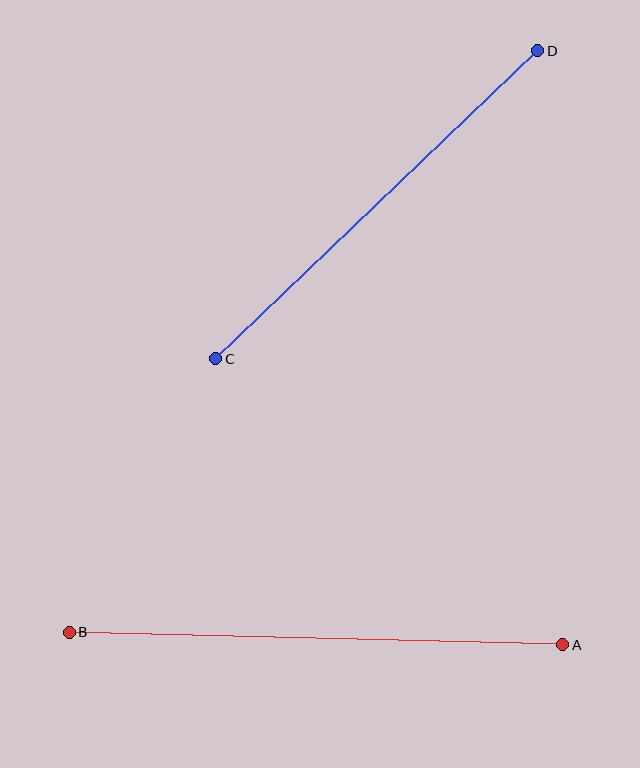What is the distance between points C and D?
The distance is approximately 446 pixels.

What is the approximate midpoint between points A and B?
The midpoint is at approximately (316, 639) pixels.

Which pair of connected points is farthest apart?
Points A and B are farthest apart.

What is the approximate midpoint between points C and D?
The midpoint is at approximately (377, 205) pixels.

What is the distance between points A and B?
The distance is approximately 494 pixels.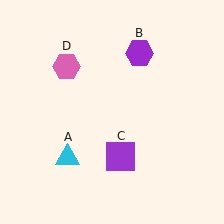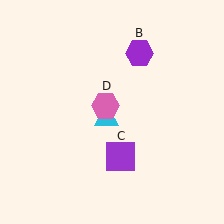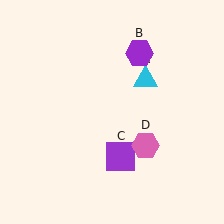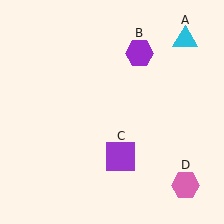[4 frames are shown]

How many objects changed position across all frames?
2 objects changed position: cyan triangle (object A), pink hexagon (object D).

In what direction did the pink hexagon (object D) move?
The pink hexagon (object D) moved down and to the right.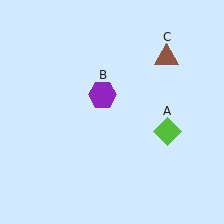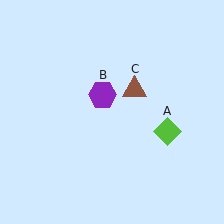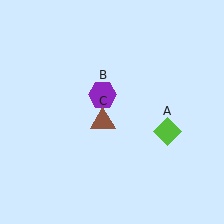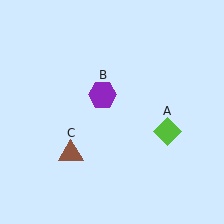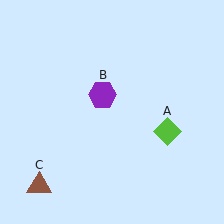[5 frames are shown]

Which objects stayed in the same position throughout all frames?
Lime diamond (object A) and purple hexagon (object B) remained stationary.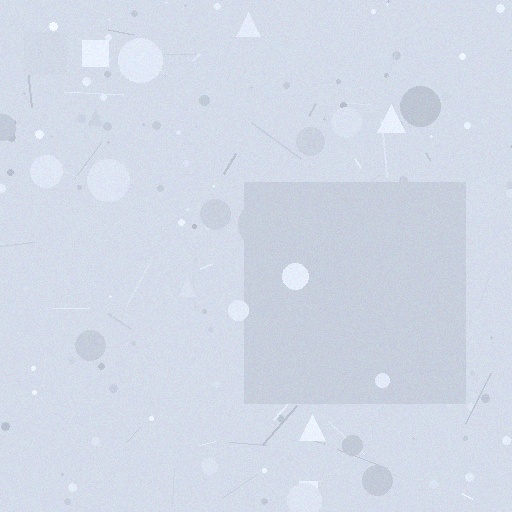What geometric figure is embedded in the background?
A square is embedded in the background.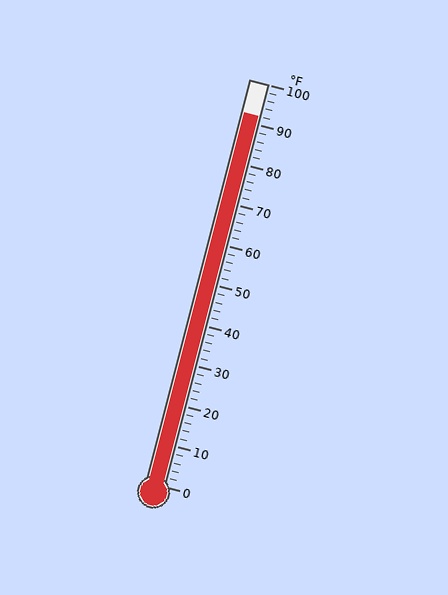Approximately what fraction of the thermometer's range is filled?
The thermometer is filled to approximately 90% of its range.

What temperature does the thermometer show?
The thermometer shows approximately 92°F.